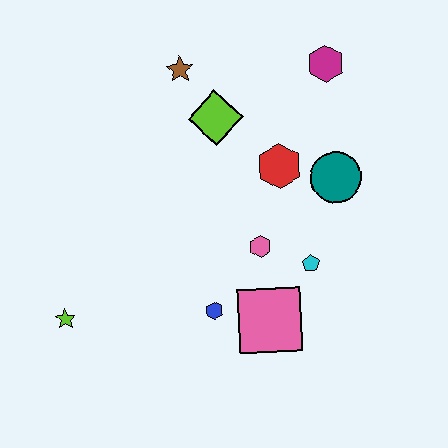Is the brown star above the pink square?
Yes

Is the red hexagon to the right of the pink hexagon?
Yes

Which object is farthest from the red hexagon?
The lime star is farthest from the red hexagon.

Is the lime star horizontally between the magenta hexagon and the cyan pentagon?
No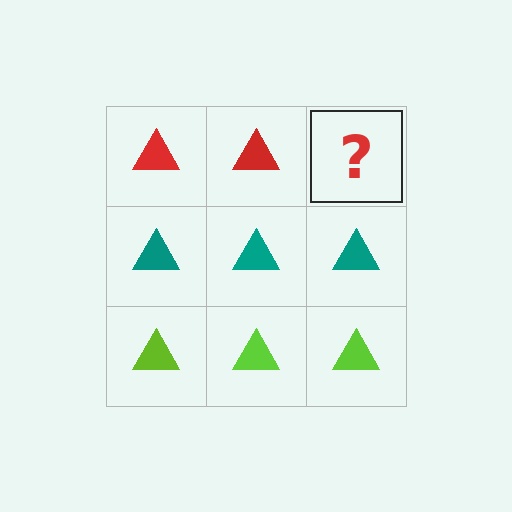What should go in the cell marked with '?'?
The missing cell should contain a red triangle.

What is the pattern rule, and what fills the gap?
The rule is that each row has a consistent color. The gap should be filled with a red triangle.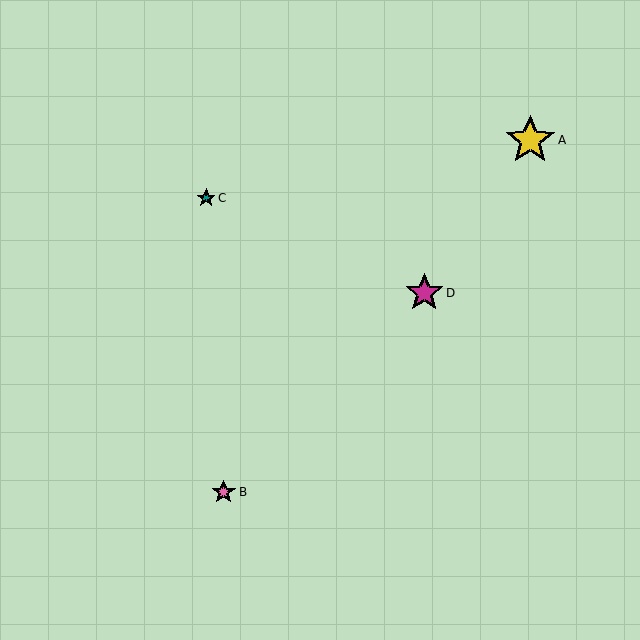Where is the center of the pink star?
The center of the pink star is at (224, 492).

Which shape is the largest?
The yellow star (labeled A) is the largest.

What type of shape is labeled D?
Shape D is a magenta star.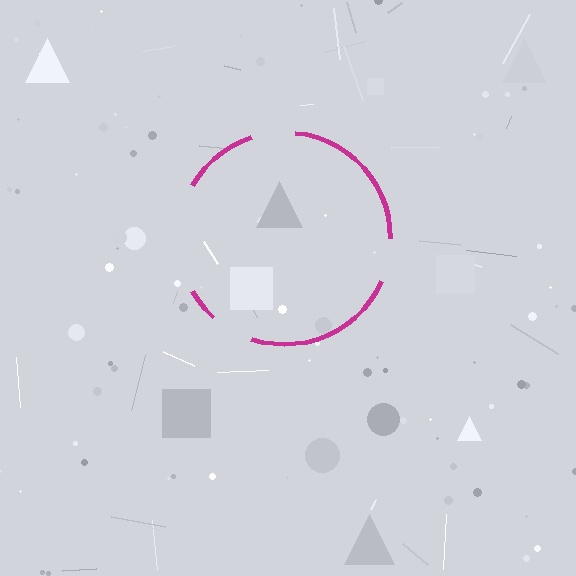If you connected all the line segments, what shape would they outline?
They would outline a circle.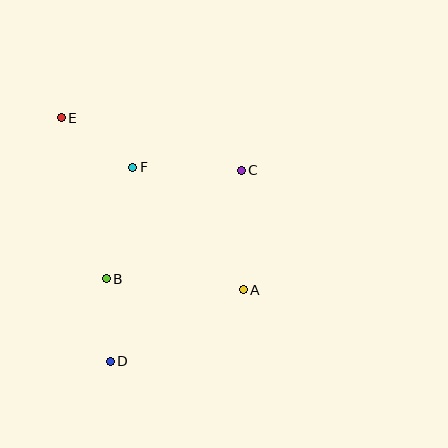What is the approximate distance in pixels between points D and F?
The distance between D and F is approximately 195 pixels.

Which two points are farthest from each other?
Points A and E are farthest from each other.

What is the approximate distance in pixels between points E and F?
The distance between E and F is approximately 87 pixels.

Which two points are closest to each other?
Points B and D are closest to each other.